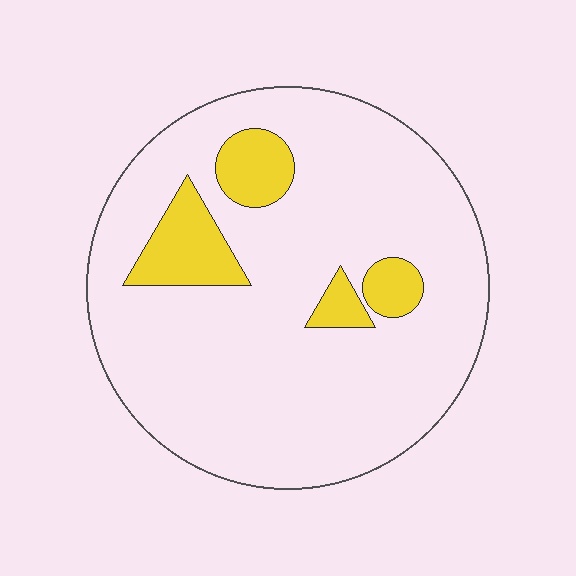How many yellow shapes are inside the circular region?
4.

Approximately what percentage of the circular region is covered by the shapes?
Approximately 15%.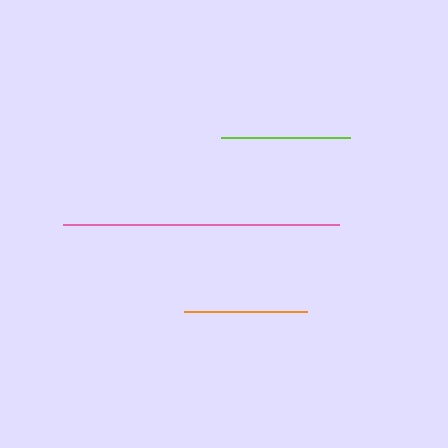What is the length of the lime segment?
The lime segment is approximately 129 pixels long.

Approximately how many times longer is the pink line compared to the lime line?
The pink line is approximately 2.1 times the length of the lime line.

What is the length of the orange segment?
The orange segment is approximately 123 pixels long.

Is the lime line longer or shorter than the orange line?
The lime line is longer than the orange line.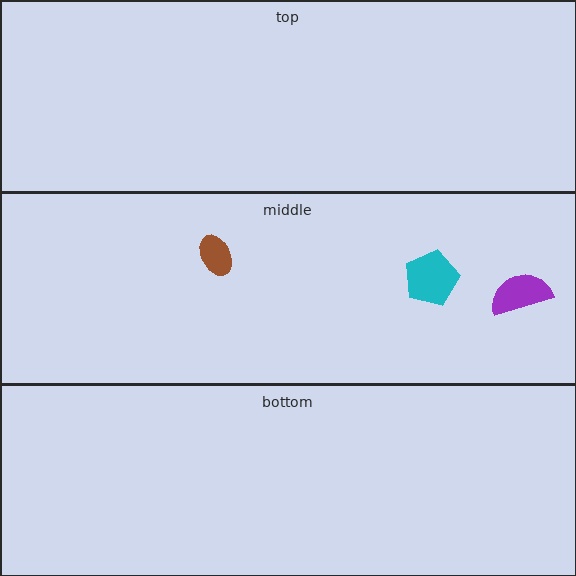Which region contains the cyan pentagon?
The middle region.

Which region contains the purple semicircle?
The middle region.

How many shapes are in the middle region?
3.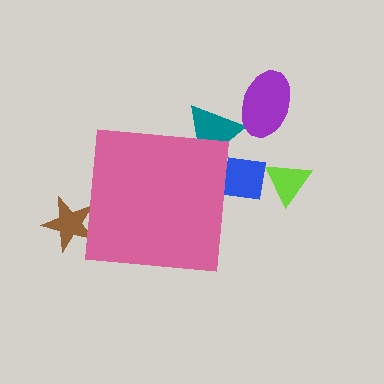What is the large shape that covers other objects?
A pink square.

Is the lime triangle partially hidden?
No, the lime triangle is fully visible.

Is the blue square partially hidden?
Yes, the blue square is partially hidden behind the pink square.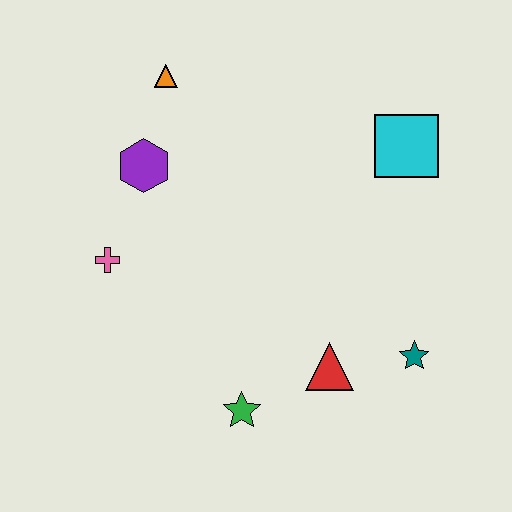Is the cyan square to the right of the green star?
Yes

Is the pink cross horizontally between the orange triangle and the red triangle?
No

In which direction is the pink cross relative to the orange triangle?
The pink cross is below the orange triangle.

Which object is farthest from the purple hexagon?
The teal star is farthest from the purple hexagon.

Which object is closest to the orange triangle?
The purple hexagon is closest to the orange triangle.